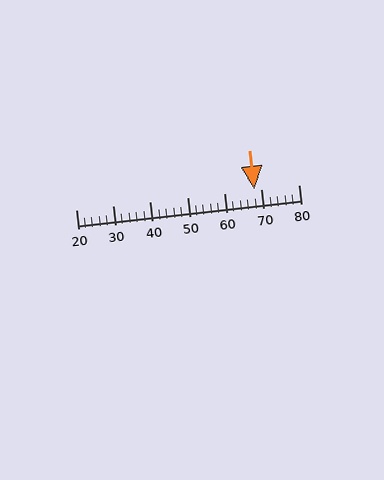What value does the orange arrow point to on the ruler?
The orange arrow points to approximately 68.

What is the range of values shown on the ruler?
The ruler shows values from 20 to 80.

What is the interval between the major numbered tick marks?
The major tick marks are spaced 10 units apart.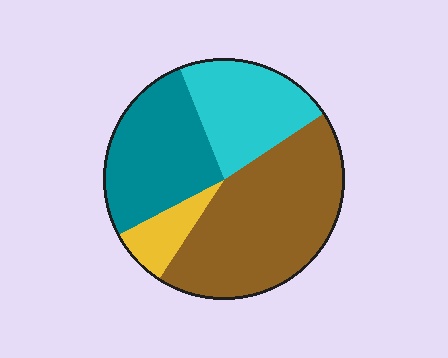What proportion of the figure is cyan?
Cyan covers around 20% of the figure.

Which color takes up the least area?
Yellow, at roughly 10%.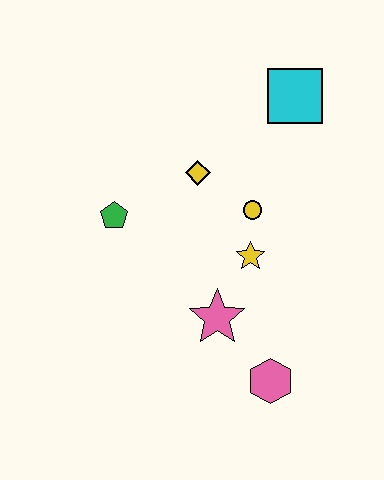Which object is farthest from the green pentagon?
The pink hexagon is farthest from the green pentagon.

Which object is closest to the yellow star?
The yellow circle is closest to the yellow star.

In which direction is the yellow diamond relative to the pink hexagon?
The yellow diamond is above the pink hexagon.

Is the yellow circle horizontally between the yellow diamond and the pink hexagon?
Yes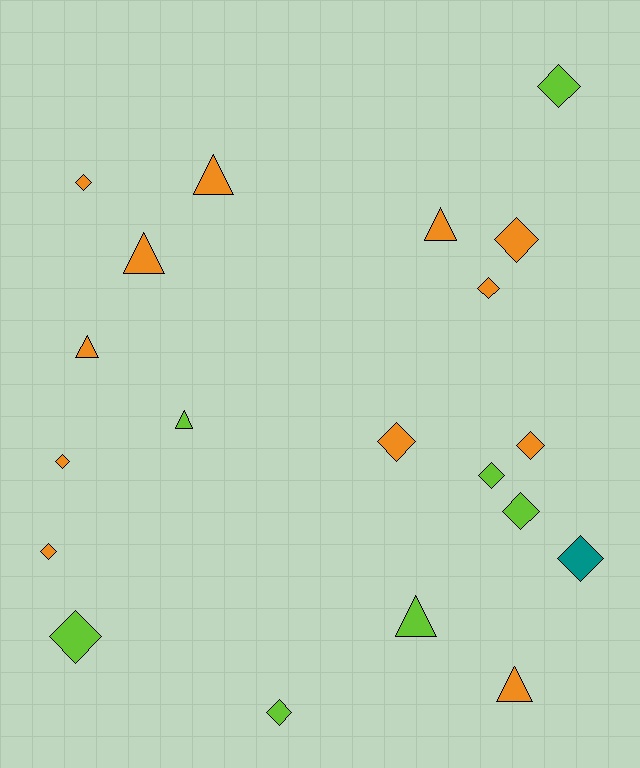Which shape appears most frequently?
Diamond, with 13 objects.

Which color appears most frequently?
Orange, with 12 objects.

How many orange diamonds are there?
There are 7 orange diamonds.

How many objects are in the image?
There are 20 objects.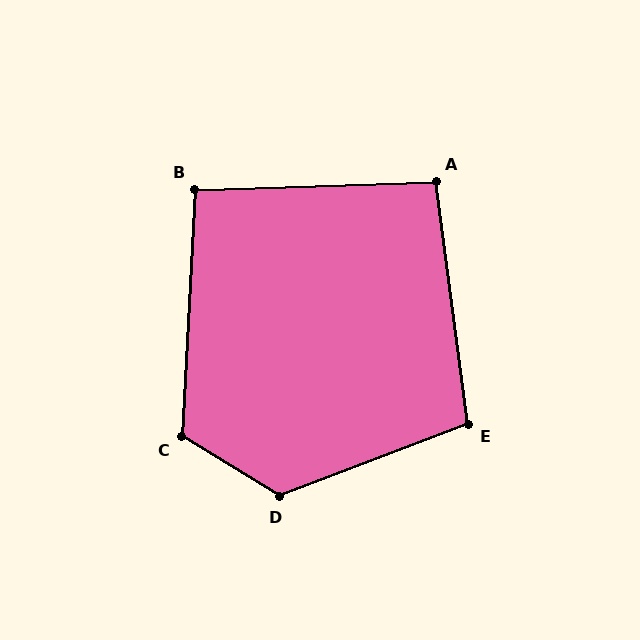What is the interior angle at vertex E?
Approximately 104 degrees (obtuse).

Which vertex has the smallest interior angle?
B, at approximately 95 degrees.